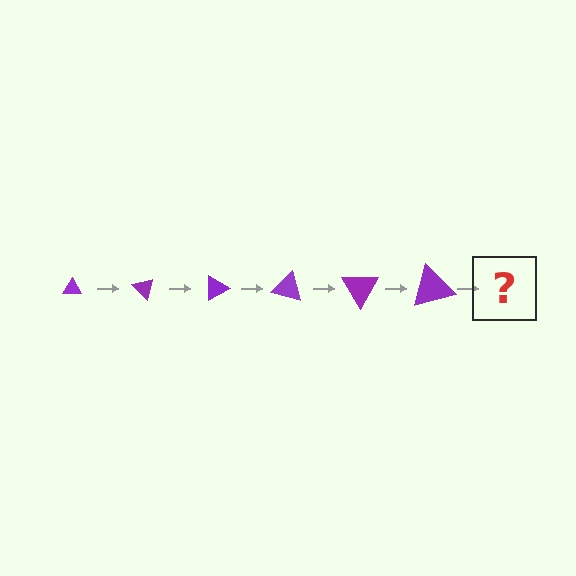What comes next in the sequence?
The next element should be a triangle, larger than the previous one and rotated 270 degrees from the start.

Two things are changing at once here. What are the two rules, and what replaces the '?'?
The two rules are that the triangle grows larger each step and it rotates 45 degrees each step. The '?' should be a triangle, larger than the previous one and rotated 270 degrees from the start.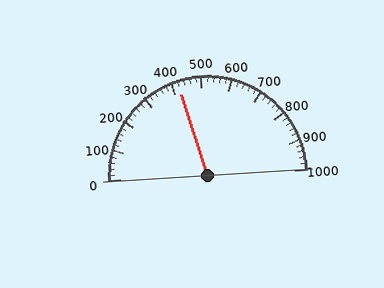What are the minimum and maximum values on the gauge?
The gauge ranges from 0 to 1000.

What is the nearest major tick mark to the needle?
The nearest major tick mark is 400.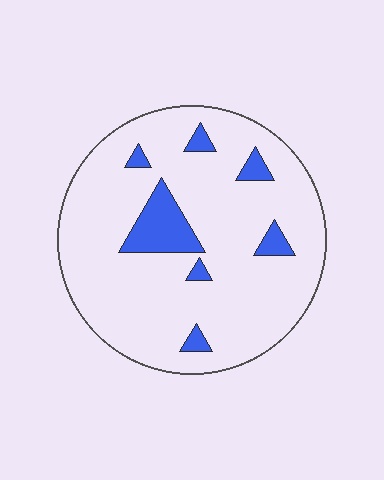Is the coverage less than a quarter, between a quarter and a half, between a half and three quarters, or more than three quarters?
Less than a quarter.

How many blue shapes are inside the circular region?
7.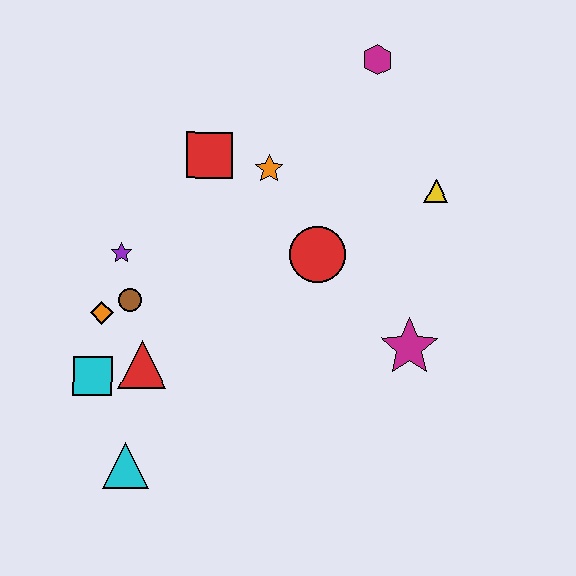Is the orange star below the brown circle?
No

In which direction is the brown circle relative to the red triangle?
The brown circle is above the red triangle.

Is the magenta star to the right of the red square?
Yes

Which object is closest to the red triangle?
The cyan square is closest to the red triangle.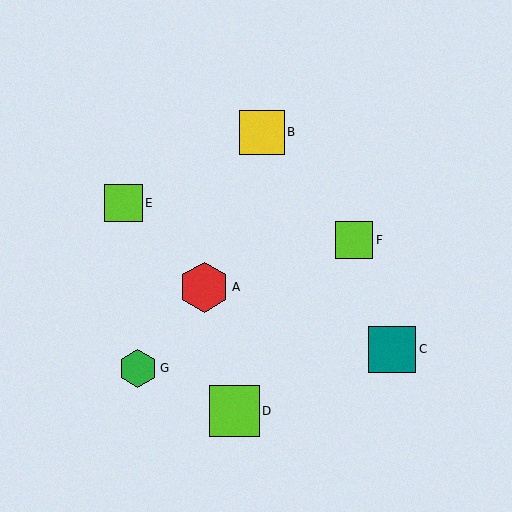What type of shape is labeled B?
Shape B is a yellow square.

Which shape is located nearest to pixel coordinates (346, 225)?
The lime square (labeled F) at (354, 240) is nearest to that location.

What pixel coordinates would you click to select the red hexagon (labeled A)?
Click at (204, 287) to select the red hexagon A.